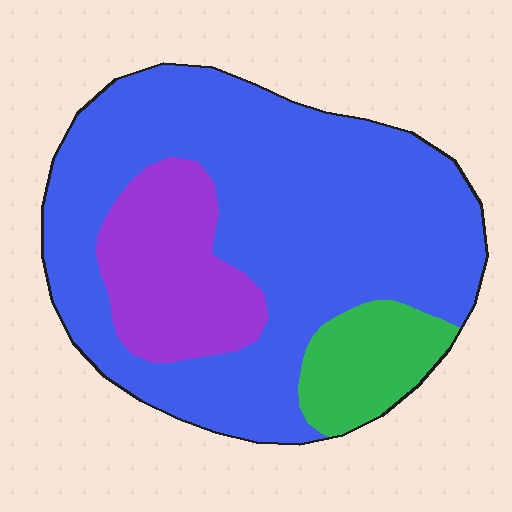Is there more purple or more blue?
Blue.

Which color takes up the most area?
Blue, at roughly 70%.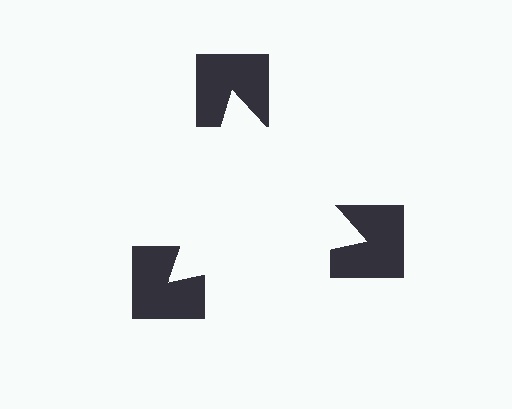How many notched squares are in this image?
There are 3 — one at each vertex of the illusory triangle.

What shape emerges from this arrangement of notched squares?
An illusory triangle — its edges are inferred from the aligned wedge cuts in the notched squares, not physically drawn.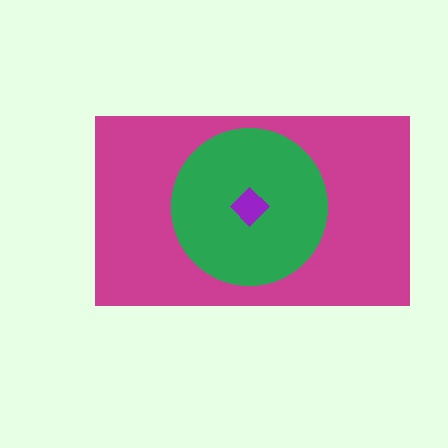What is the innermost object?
The purple diamond.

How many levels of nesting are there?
3.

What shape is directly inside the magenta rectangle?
The green circle.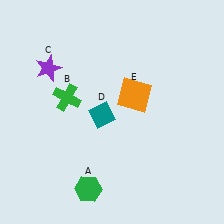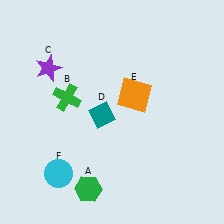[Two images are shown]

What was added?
A cyan circle (F) was added in Image 2.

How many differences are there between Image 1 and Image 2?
There is 1 difference between the two images.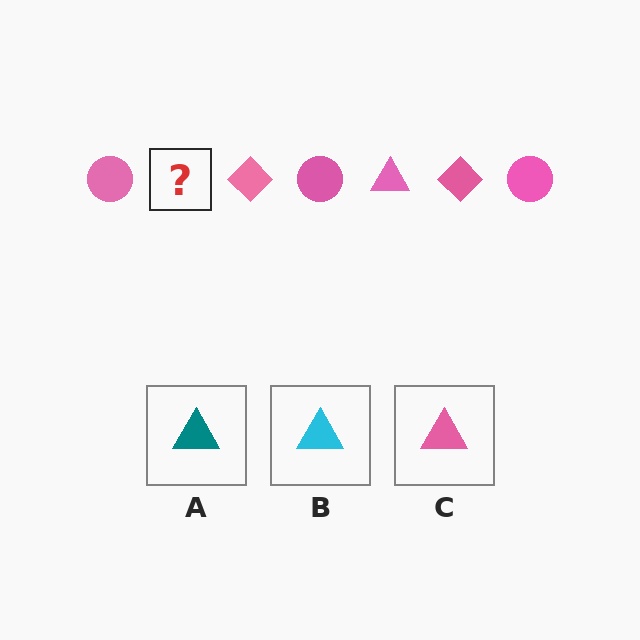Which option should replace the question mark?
Option C.